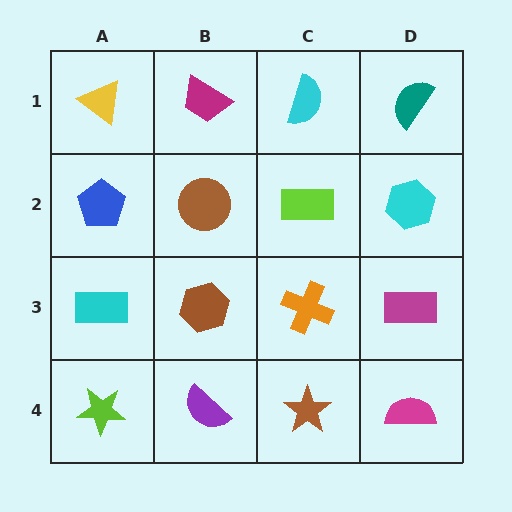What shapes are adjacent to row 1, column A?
A blue pentagon (row 2, column A), a magenta trapezoid (row 1, column B).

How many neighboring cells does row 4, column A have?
2.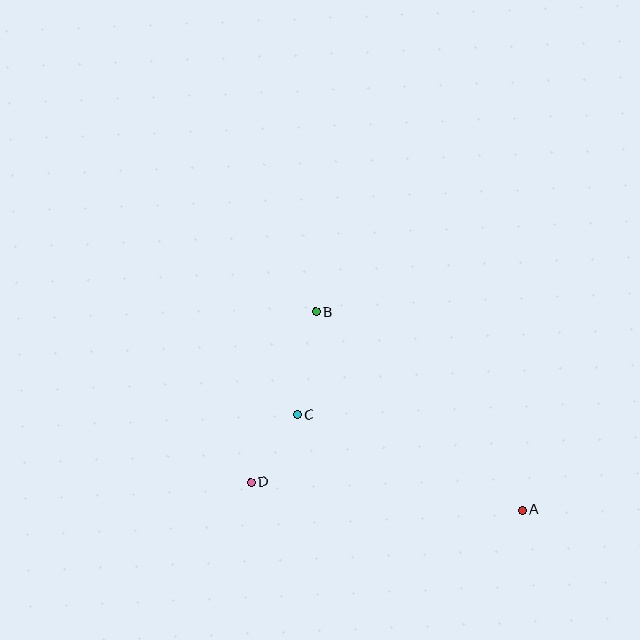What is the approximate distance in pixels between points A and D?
The distance between A and D is approximately 273 pixels.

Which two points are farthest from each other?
Points A and B are farthest from each other.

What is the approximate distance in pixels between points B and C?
The distance between B and C is approximately 104 pixels.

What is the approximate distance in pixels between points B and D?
The distance between B and D is approximately 182 pixels.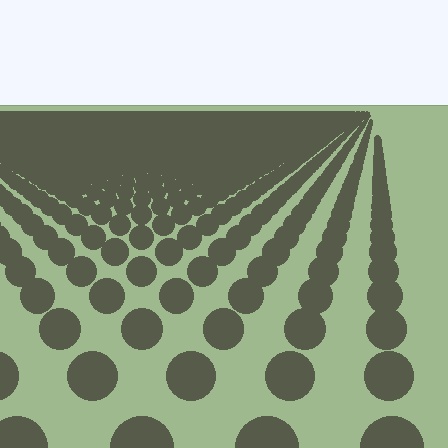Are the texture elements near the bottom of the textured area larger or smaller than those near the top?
Larger. Near the bottom, elements are closer to the viewer and appear at a bigger on-screen size.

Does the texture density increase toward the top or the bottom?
Density increases toward the top.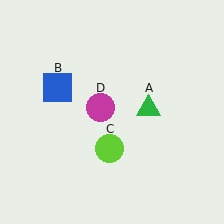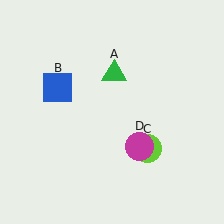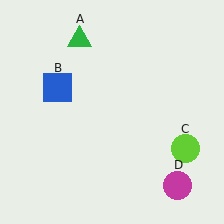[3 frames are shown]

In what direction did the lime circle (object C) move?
The lime circle (object C) moved right.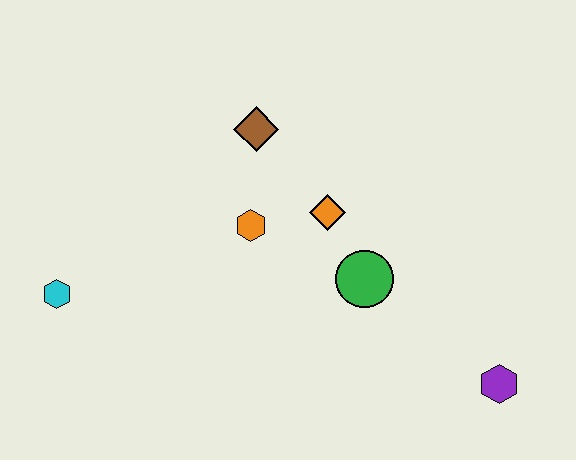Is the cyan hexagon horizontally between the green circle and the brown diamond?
No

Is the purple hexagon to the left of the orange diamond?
No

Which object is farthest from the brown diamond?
The purple hexagon is farthest from the brown diamond.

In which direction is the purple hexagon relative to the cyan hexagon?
The purple hexagon is to the right of the cyan hexagon.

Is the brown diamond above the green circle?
Yes